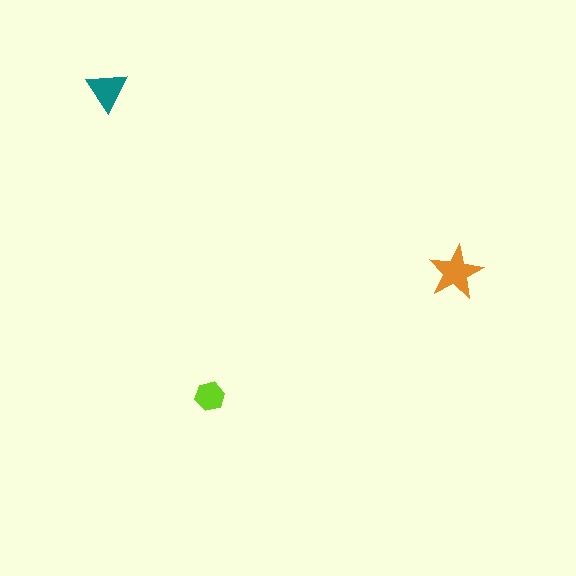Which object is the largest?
The orange star.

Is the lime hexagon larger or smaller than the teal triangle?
Smaller.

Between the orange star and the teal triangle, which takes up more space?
The orange star.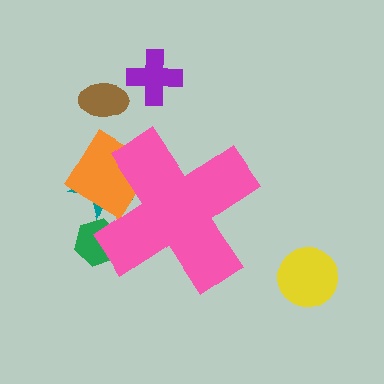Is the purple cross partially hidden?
No, the purple cross is fully visible.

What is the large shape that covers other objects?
A pink cross.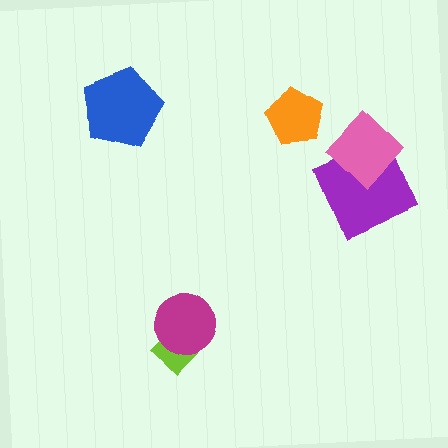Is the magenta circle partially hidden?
No, no other shape covers it.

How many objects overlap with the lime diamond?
1 object overlaps with the lime diamond.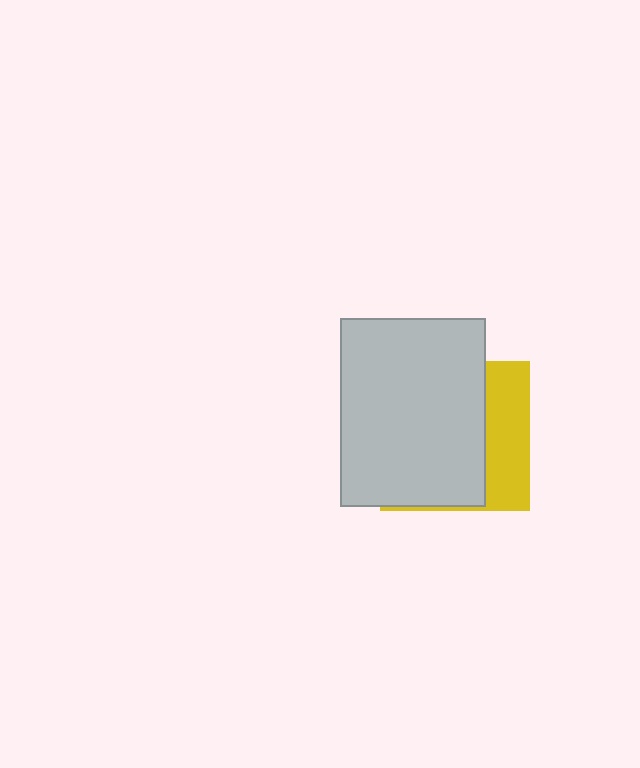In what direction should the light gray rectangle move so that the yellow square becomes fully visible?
The light gray rectangle should move left. That is the shortest direction to clear the overlap and leave the yellow square fully visible.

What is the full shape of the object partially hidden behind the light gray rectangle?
The partially hidden object is a yellow square.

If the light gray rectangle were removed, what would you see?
You would see the complete yellow square.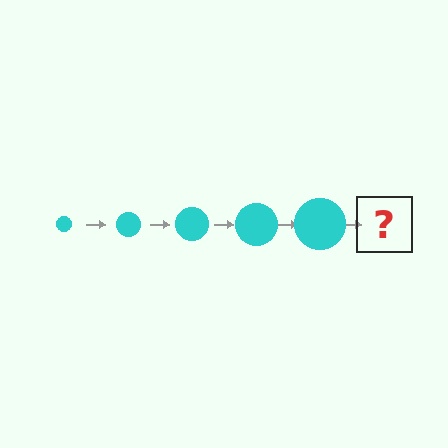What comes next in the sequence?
The next element should be a cyan circle, larger than the previous one.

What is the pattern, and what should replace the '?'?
The pattern is that the circle gets progressively larger each step. The '?' should be a cyan circle, larger than the previous one.